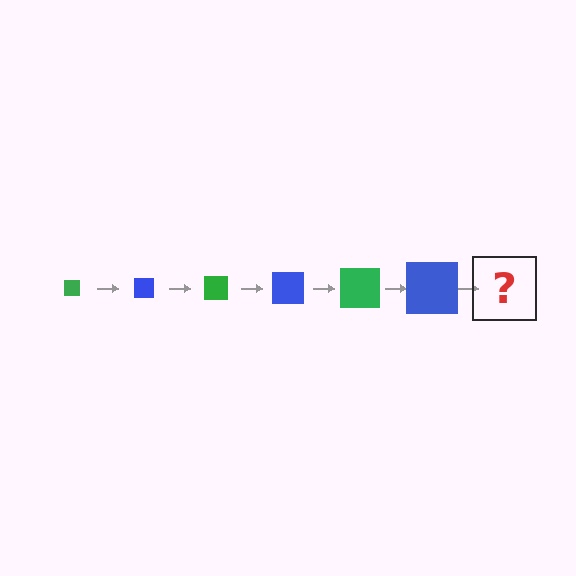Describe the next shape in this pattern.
It should be a green square, larger than the previous one.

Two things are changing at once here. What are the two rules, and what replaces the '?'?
The two rules are that the square grows larger each step and the color cycles through green and blue. The '?' should be a green square, larger than the previous one.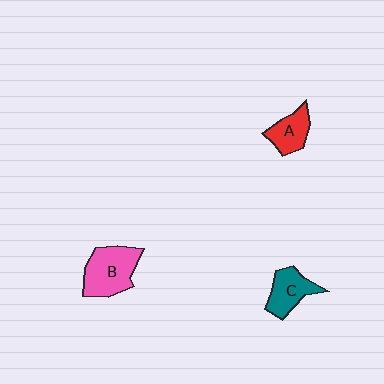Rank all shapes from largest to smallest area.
From largest to smallest: B (pink), C (teal), A (red).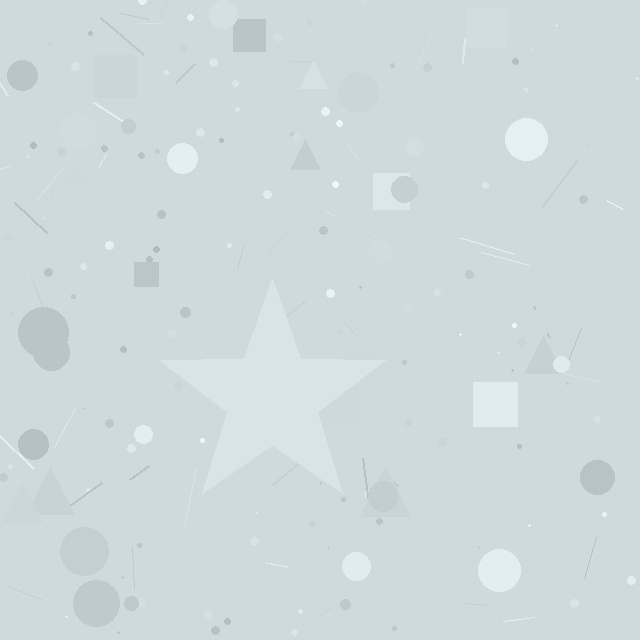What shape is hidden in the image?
A star is hidden in the image.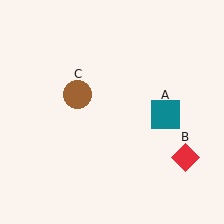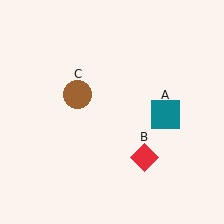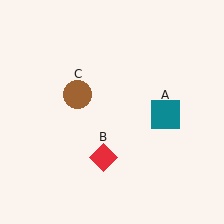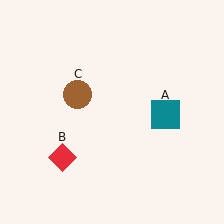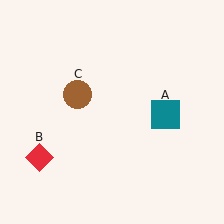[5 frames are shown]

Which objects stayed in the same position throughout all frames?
Teal square (object A) and brown circle (object C) remained stationary.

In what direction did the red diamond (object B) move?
The red diamond (object B) moved left.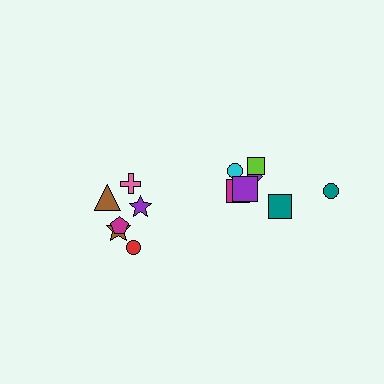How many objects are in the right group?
There are 8 objects.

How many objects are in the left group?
There are 6 objects.